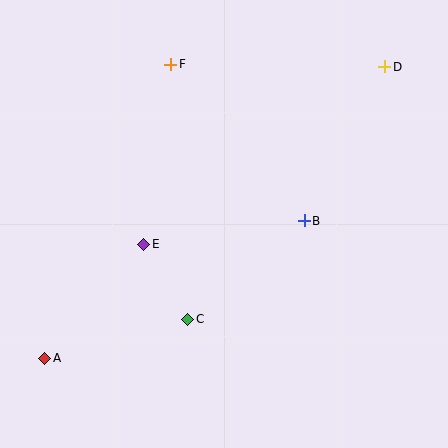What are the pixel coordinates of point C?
Point C is at (188, 319).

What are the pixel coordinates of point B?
Point B is at (304, 221).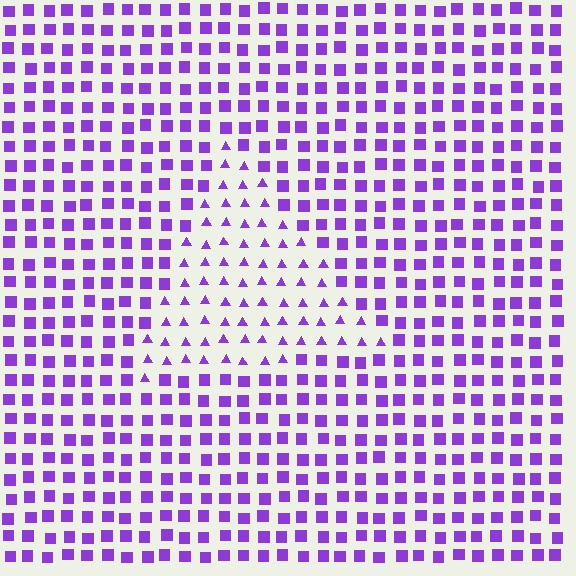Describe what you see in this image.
The image is filled with small purple elements arranged in a uniform grid. A triangle-shaped region contains triangles, while the surrounding area contains squares. The boundary is defined purely by the change in element shape.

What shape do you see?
I see a triangle.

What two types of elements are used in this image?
The image uses triangles inside the triangle region and squares outside it.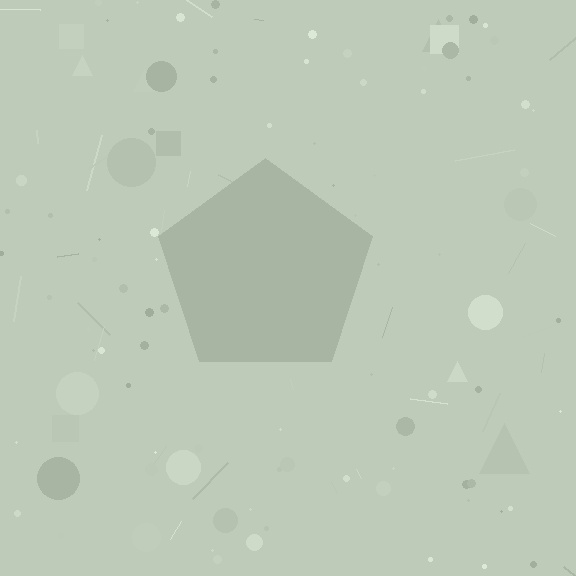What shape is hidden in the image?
A pentagon is hidden in the image.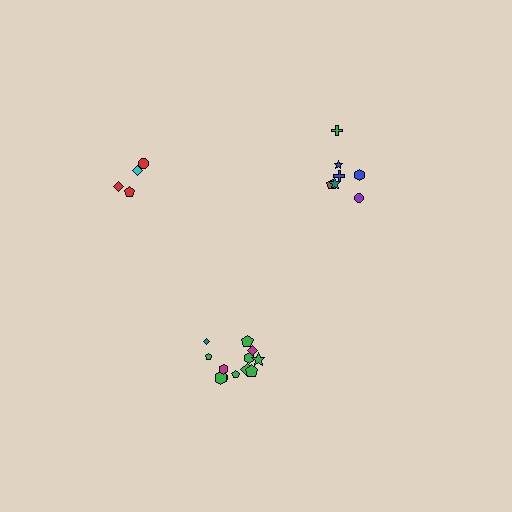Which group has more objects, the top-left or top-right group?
The top-right group.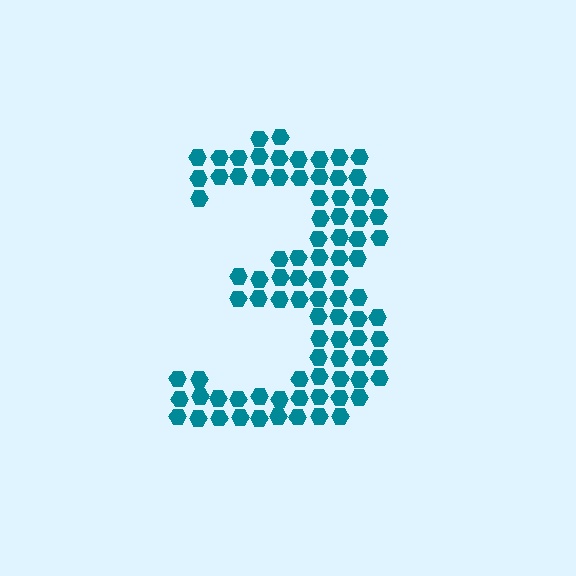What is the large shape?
The large shape is the digit 3.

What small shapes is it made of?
It is made of small hexagons.